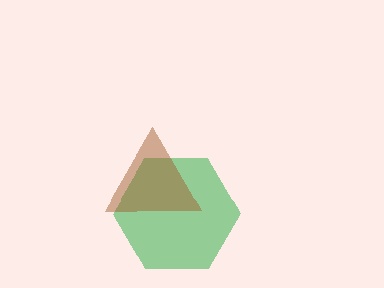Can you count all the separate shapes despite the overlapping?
Yes, there are 2 separate shapes.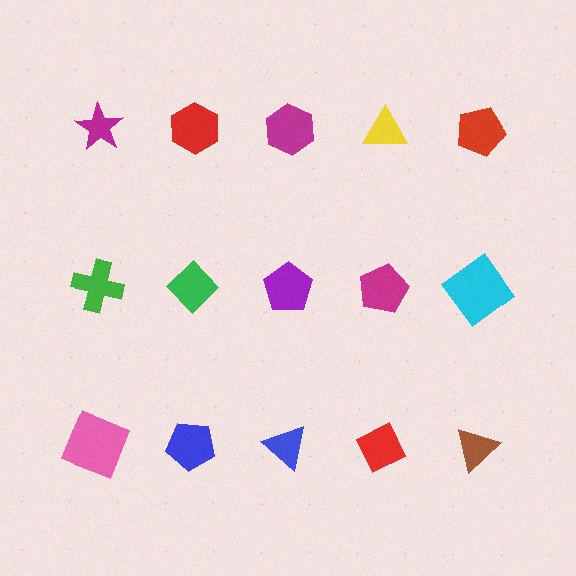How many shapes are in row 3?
5 shapes.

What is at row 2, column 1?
A green cross.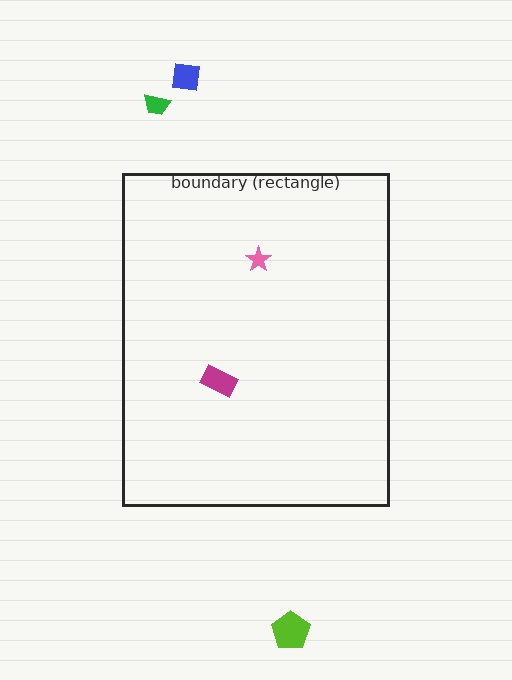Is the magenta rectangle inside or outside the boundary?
Inside.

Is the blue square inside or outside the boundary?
Outside.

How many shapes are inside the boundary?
2 inside, 3 outside.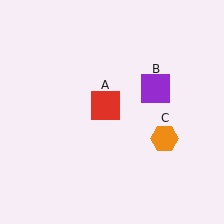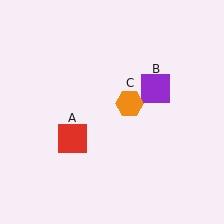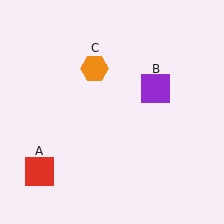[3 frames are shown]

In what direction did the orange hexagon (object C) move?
The orange hexagon (object C) moved up and to the left.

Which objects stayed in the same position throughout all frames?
Purple square (object B) remained stationary.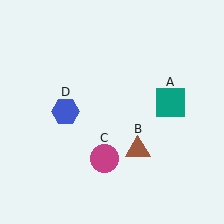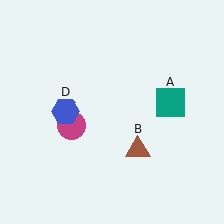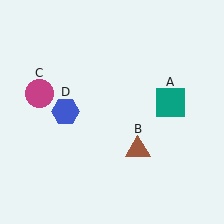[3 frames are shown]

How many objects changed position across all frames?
1 object changed position: magenta circle (object C).